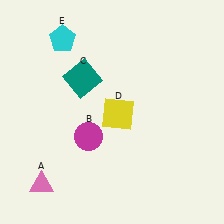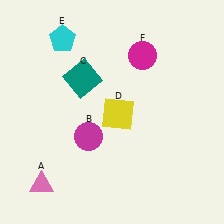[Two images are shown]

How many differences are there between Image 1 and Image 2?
There is 1 difference between the two images.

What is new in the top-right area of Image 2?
A magenta circle (F) was added in the top-right area of Image 2.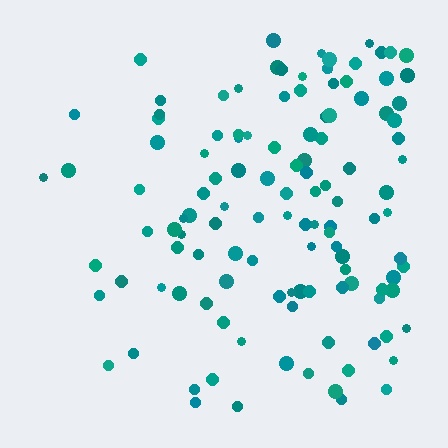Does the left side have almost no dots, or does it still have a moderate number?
Still a moderate number, just noticeably fewer than the right.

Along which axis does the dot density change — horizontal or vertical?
Horizontal.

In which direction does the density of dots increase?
From left to right, with the right side densest.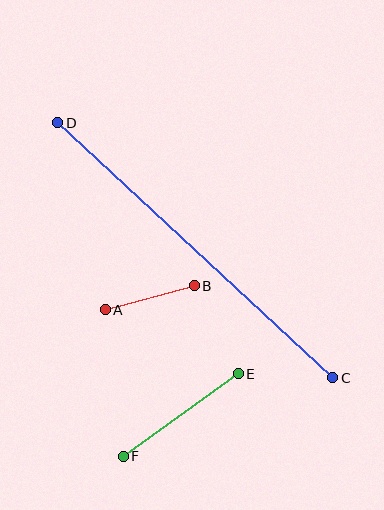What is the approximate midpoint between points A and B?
The midpoint is at approximately (150, 298) pixels.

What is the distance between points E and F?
The distance is approximately 142 pixels.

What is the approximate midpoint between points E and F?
The midpoint is at approximately (181, 415) pixels.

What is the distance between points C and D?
The distance is approximately 375 pixels.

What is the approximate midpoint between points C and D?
The midpoint is at approximately (195, 250) pixels.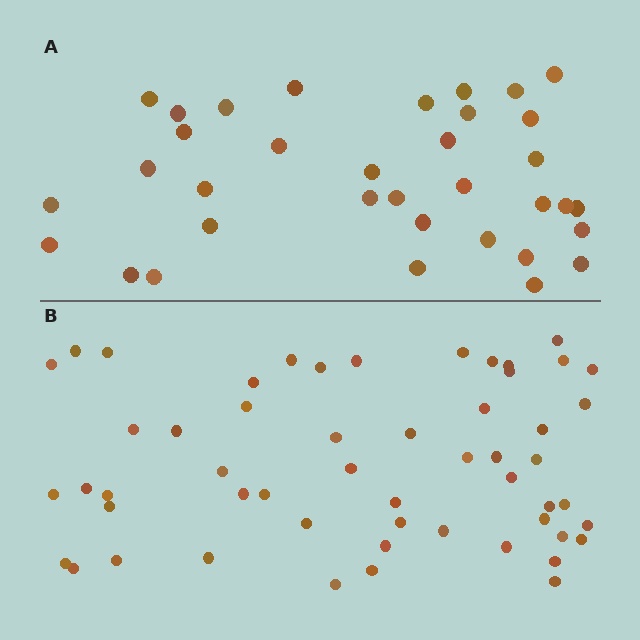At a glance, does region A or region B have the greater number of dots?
Region B (the bottom region) has more dots.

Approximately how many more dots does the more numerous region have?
Region B has approximately 20 more dots than region A.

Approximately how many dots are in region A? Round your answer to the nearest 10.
About 40 dots. (The exact count is 35, which rounds to 40.)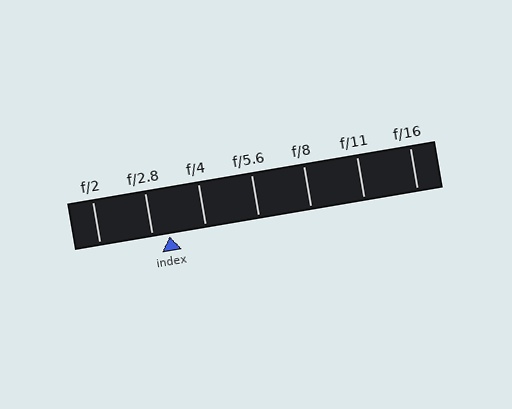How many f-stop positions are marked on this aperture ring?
There are 7 f-stop positions marked.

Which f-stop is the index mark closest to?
The index mark is closest to f/2.8.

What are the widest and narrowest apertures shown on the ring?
The widest aperture shown is f/2 and the narrowest is f/16.